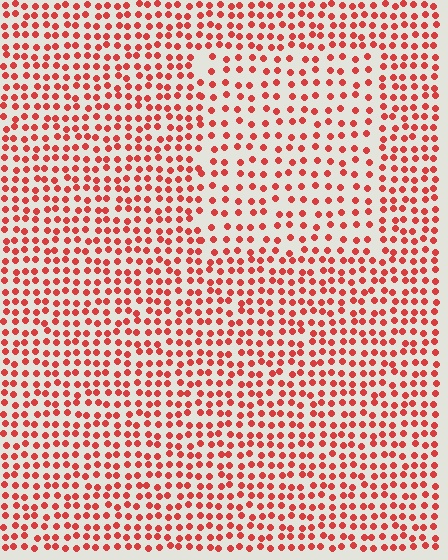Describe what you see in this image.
The image contains small red elements arranged at two different densities. A rectangle-shaped region is visible where the elements are less densely packed than the surrounding area.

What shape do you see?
I see a rectangle.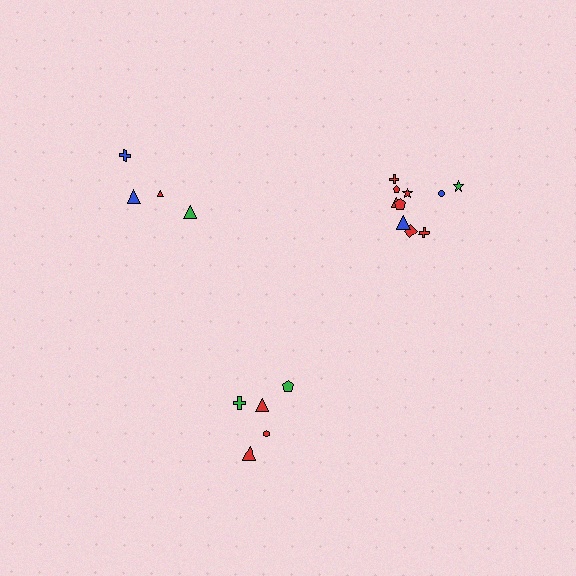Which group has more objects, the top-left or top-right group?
The top-right group.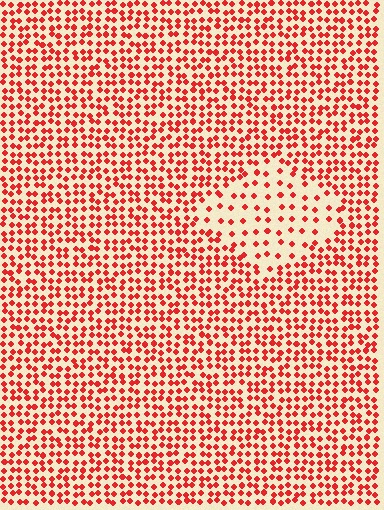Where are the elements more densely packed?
The elements are more densely packed outside the diamond boundary.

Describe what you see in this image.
The image contains small red elements arranged at two different densities. A diamond-shaped region is visible where the elements are less densely packed than the surrounding area.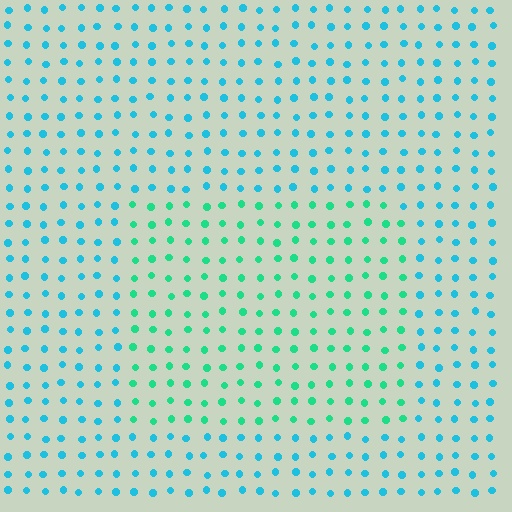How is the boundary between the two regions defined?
The boundary is defined purely by a slight shift in hue (about 37 degrees). Spacing, size, and orientation are identical on both sides.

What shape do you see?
I see a rectangle.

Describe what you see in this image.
The image is filled with small cyan elements in a uniform arrangement. A rectangle-shaped region is visible where the elements are tinted to a slightly different hue, forming a subtle color boundary.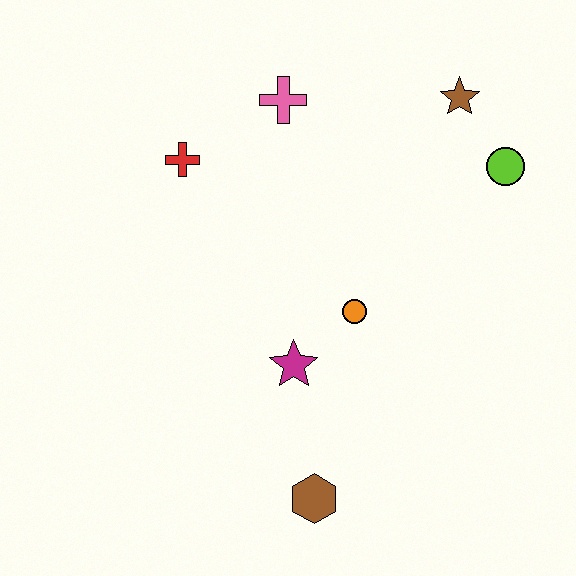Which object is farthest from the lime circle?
The brown hexagon is farthest from the lime circle.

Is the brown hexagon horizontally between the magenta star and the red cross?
No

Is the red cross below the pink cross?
Yes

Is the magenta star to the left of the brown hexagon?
Yes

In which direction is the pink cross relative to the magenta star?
The pink cross is above the magenta star.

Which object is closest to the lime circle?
The brown star is closest to the lime circle.